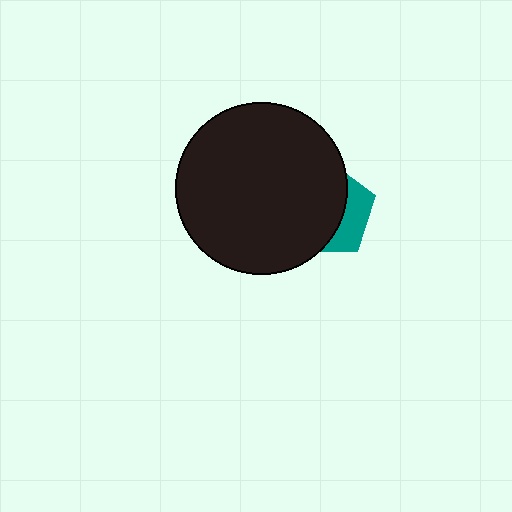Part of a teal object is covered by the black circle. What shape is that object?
It is a pentagon.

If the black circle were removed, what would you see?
You would see the complete teal pentagon.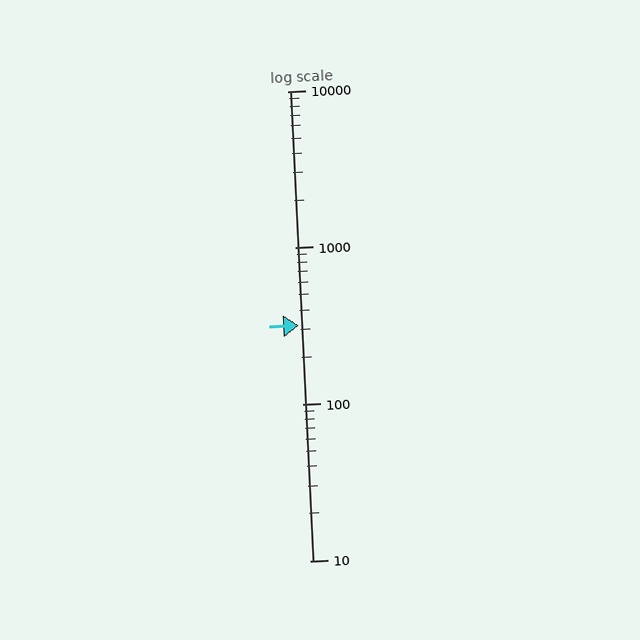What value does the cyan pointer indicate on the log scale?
The pointer indicates approximately 320.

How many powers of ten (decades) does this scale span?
The scale spans 3 decades, from 10 to 10000.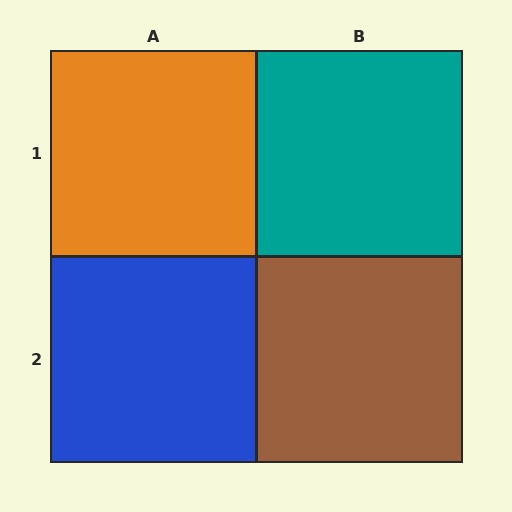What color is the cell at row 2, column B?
Brown.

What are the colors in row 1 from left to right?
Orange, teal.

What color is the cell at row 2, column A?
Blue.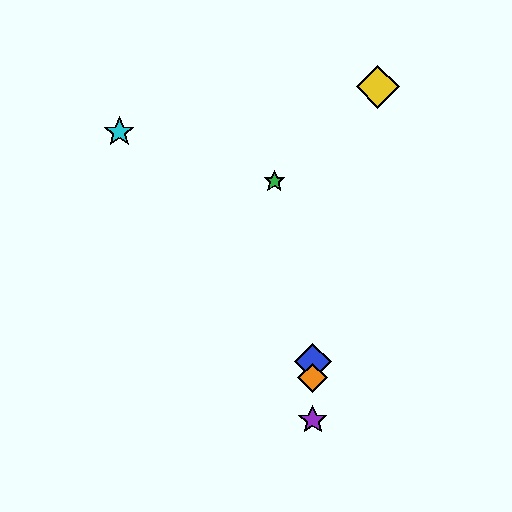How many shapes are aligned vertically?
4 shapes (the red star, the blue diamond, the purple star, the orange diamond) are aligned vertically.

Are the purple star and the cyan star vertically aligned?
No, the purple star is at x≈313 and the cyan star is at x≈119.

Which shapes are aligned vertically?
The red star, the blue diamond, the purple star, the orange diamond are aligned vertically.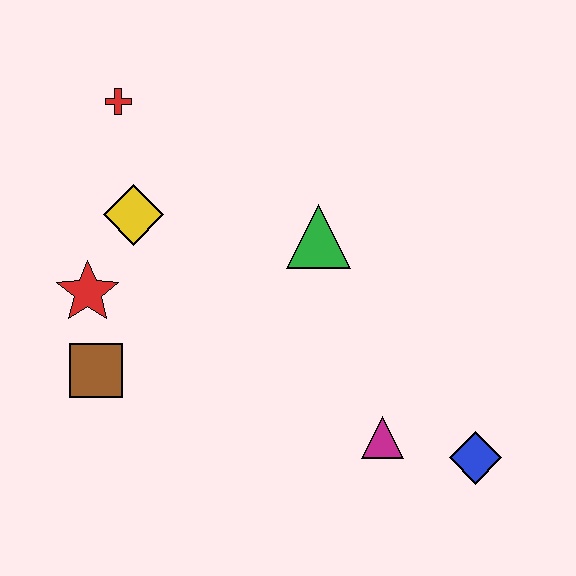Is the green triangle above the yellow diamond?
No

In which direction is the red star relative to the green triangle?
The red star is to the left of the green triangle.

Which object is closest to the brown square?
The red star is closest to the brown square.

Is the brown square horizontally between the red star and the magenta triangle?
Yes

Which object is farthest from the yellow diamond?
The blue diamond is farthest from the yellow diamond.